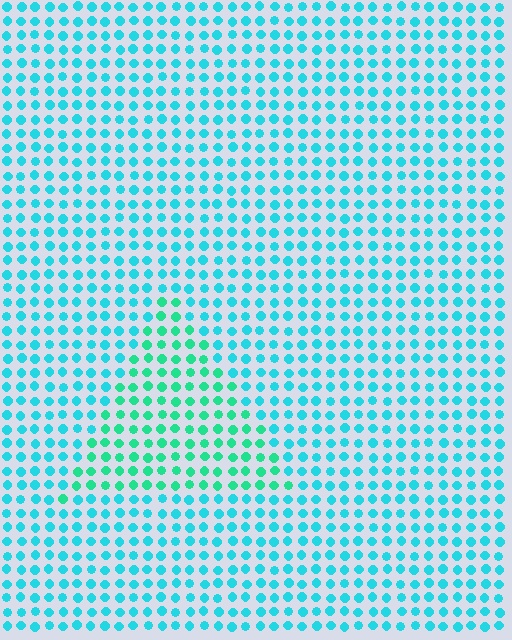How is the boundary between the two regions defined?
The boundary is defined purely by a slight shift in hue (about 29 degrees). Spacing, size, and orientation are identical on both sides.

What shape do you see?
I see a triangle.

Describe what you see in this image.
The image is filled with small cyan elements in a uniform arrangement. A triangle-shaped region is visible where the elements are tinted to a slightly different hue, forming a subtle color boundary.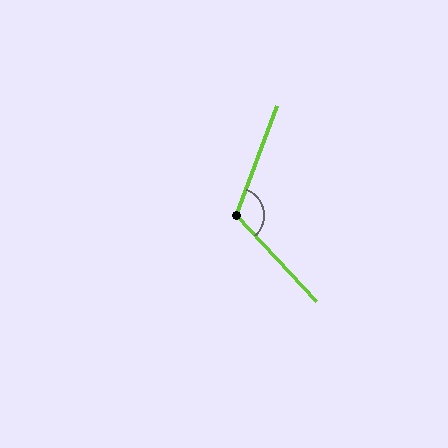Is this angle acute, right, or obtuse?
It is obtuse.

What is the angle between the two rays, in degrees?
Approximately 117 degrees.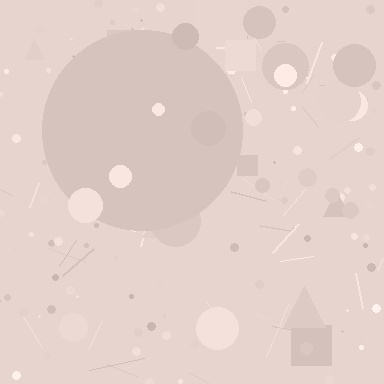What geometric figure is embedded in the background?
A circle is embedded in the background.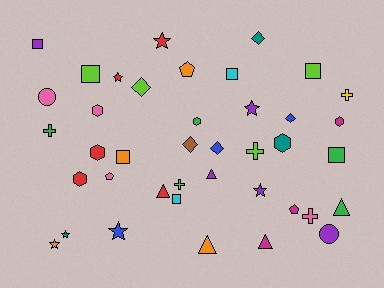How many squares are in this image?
There are 7 squares.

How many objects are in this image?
There are 40 objects.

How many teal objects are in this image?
There are 3 teal objects.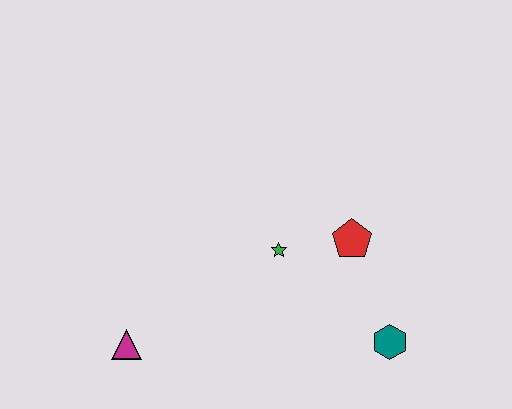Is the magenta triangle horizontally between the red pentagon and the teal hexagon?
No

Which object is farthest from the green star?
The magenta triangle is farthest from the green star.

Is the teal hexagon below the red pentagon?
Yes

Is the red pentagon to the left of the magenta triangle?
No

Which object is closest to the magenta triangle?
The green star is closest to the magenta triangle.